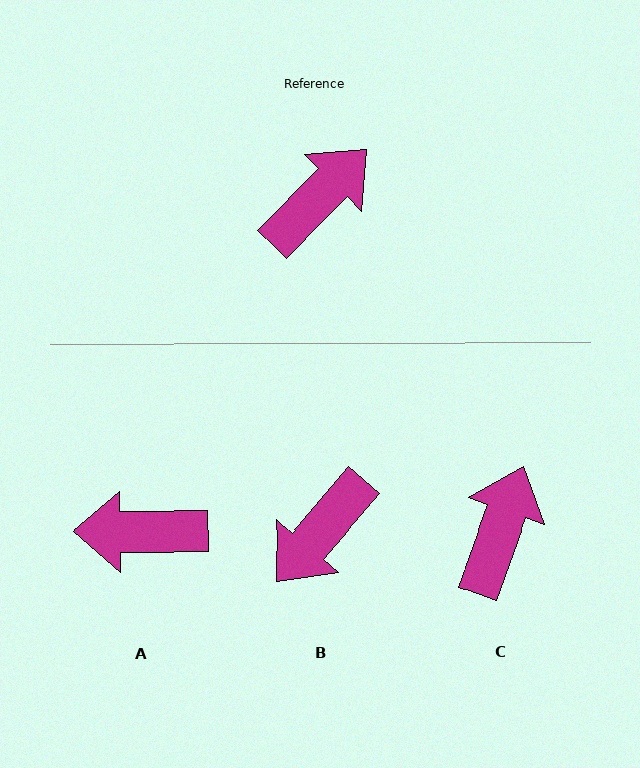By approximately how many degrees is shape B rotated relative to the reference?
Approximately 176 degrees clockwise.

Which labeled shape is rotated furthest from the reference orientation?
B, about 176 degrees away.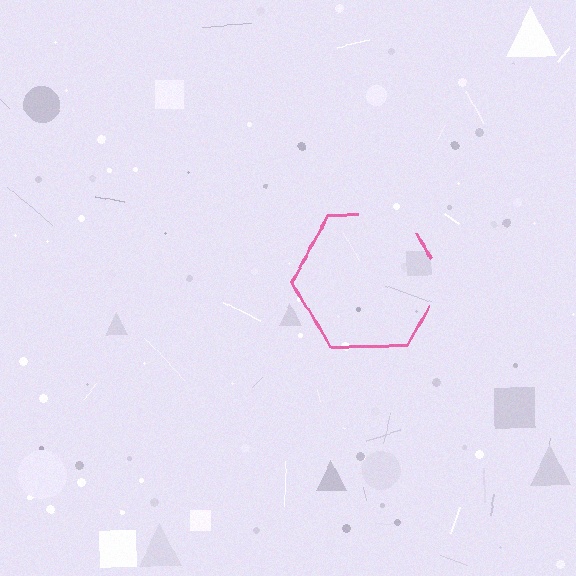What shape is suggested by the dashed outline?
The dashed outline suggests a hexagon.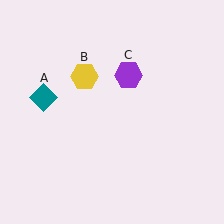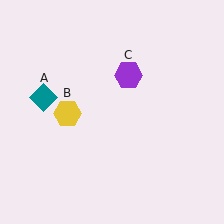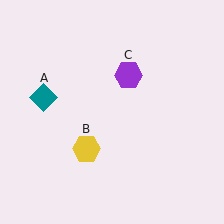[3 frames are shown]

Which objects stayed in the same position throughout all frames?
Teal diamond (object A) and purple hexagon (object C) remained stationary.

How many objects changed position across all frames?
1 object changed position: yellow hexagon (object B).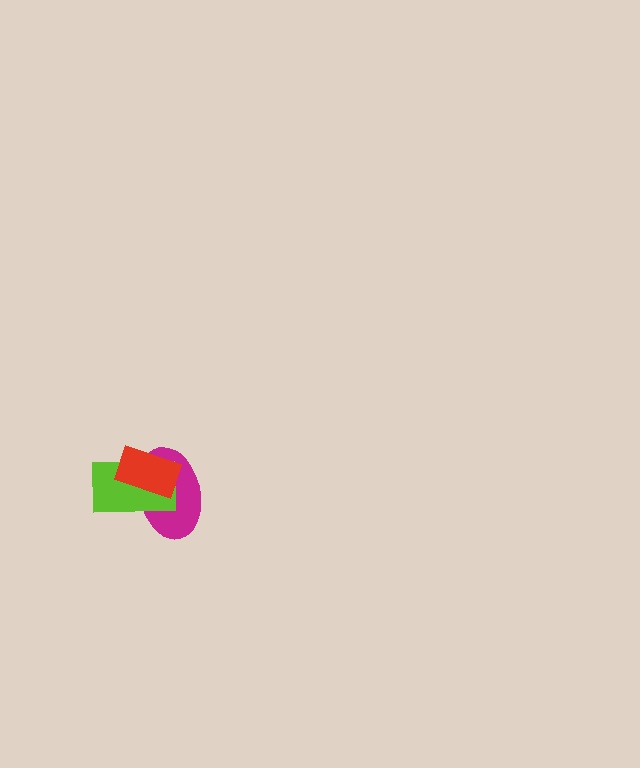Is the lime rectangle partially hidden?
Yes, it is partially covered by another shape.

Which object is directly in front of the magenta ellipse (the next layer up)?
The lime rectangle is directly in front of the magenta ellipse.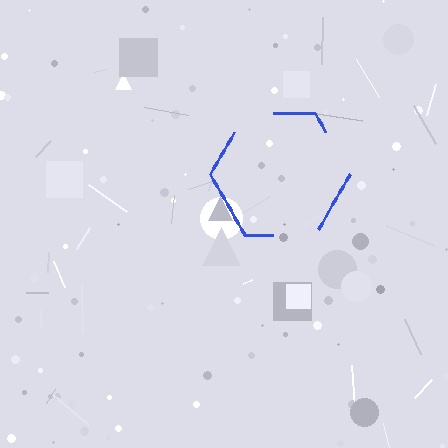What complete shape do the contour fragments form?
The contour fragments form a hexagon.